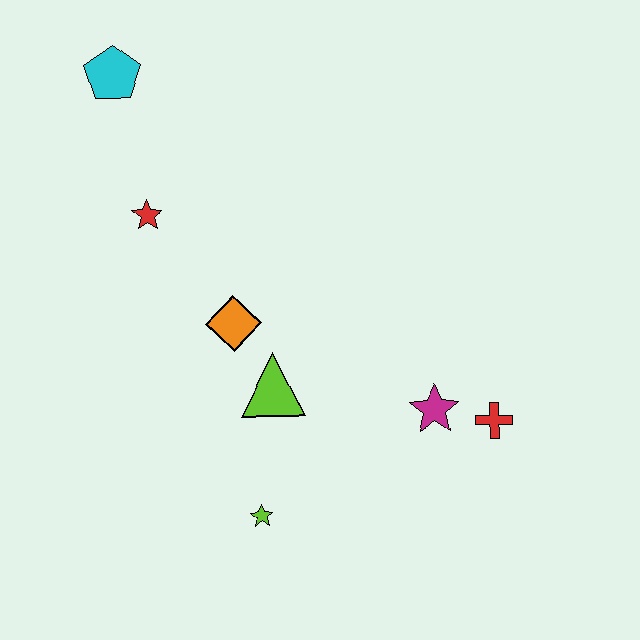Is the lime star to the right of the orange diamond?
Yes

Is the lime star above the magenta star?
No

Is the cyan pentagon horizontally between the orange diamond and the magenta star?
No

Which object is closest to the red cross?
The magenta star is closest to the red cross.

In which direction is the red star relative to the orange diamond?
The red star is above the orange diamond.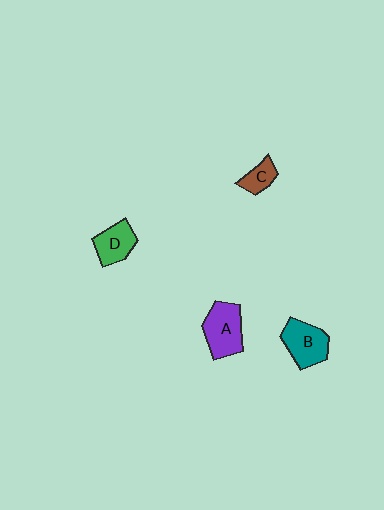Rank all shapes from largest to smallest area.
From largest to smallest: A (purple), B (teal), D (green), C (brown).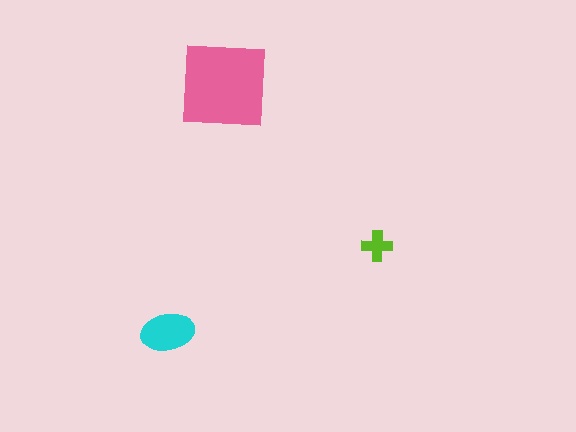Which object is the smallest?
The lime cross.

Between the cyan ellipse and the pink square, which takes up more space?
The pink square.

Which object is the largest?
The pink square.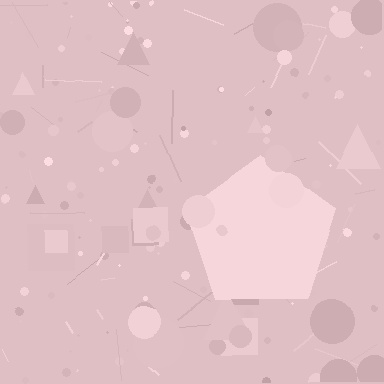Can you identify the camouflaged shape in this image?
The camouflaged shape is a pentagon.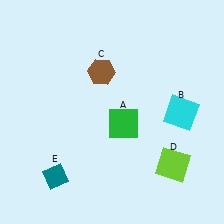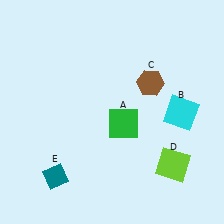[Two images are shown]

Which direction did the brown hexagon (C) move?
The brown hexagon (C) moved right.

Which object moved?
The brown hexagon (C) moved right.